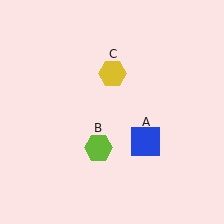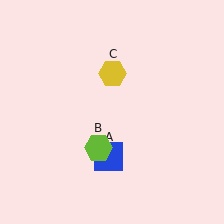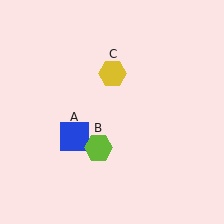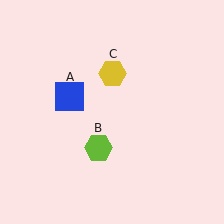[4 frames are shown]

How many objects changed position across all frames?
1 object changed position: blue square (object A).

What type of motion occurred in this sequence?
The blue square (object A) rotated clockwise around the center of the scene.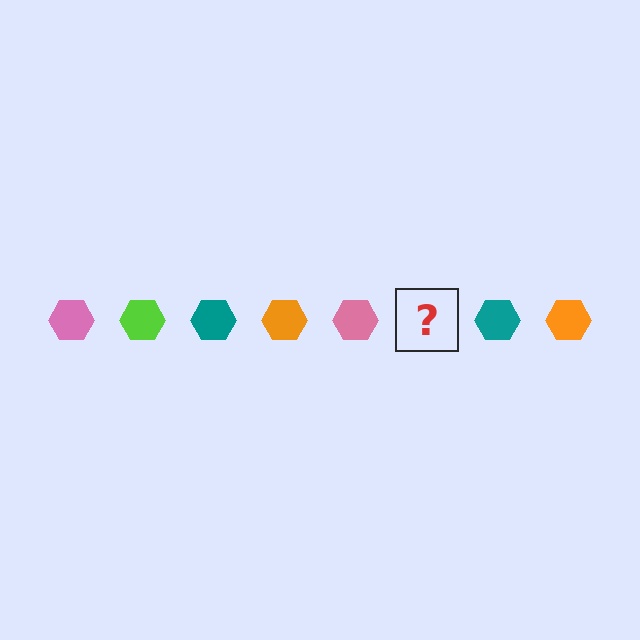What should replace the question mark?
The question mark should be replaced with a lime hexagon.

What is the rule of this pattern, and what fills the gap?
The rule is that the pattern cycles through pink, lime, teal, orange hexagons. The gap should be filled with a lime hexagon.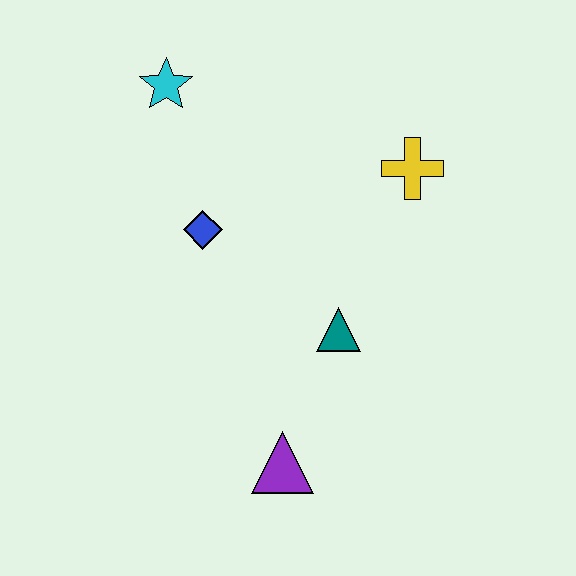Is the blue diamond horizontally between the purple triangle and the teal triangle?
No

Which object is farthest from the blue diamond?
The purple triangle is farthest from the blue diamond.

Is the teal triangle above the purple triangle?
Yes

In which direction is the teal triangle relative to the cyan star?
The teal triangle is below the cyan star.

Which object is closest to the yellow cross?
The teal triangle is closest to the yellow cross.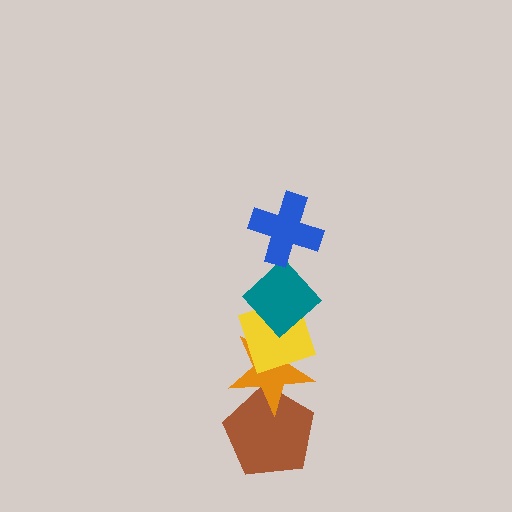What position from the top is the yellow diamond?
The yellow diamond is 3rd from the top.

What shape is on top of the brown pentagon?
The orange star is on top of the brown pentagon.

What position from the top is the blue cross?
The blue cross is 1st from the top.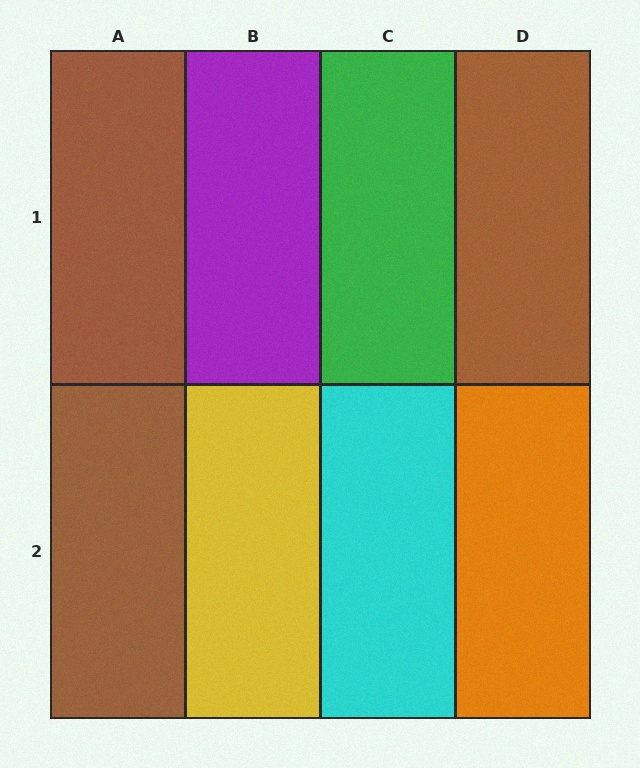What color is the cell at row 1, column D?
Brown.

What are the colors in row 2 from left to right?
Brown, yellow, cyan, orange.